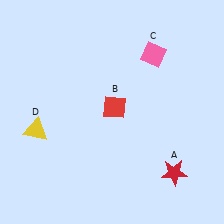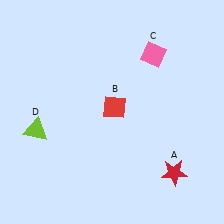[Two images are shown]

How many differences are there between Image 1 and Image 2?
There is 1 difference between the two images.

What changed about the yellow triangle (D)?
In Image 1, D is yellow. In Image 2, it changed to lime.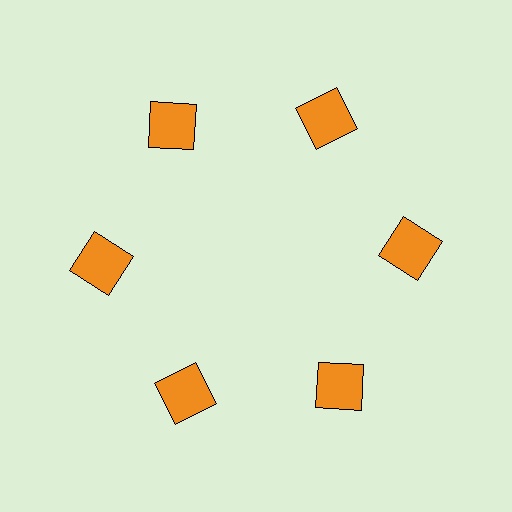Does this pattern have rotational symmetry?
Yes, this pattern has 6-fold rotational symmetry. It looks the same after rotating 60 degrees around the center.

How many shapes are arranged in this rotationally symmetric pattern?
There are 6 shapes, arranged in 6 groups of 1.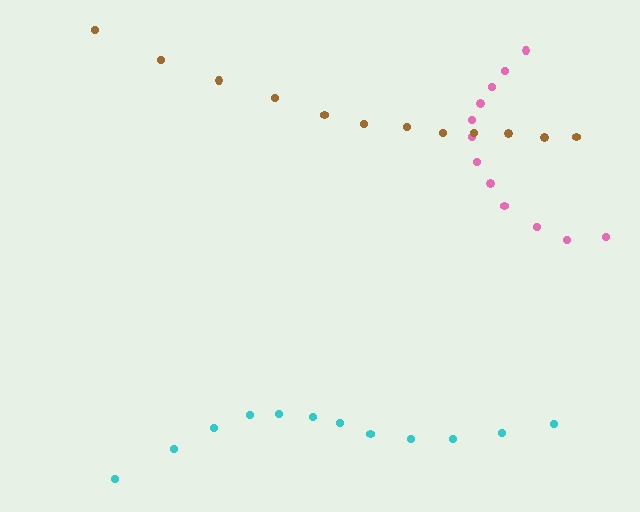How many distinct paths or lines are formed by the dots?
There are 3 distinct paths.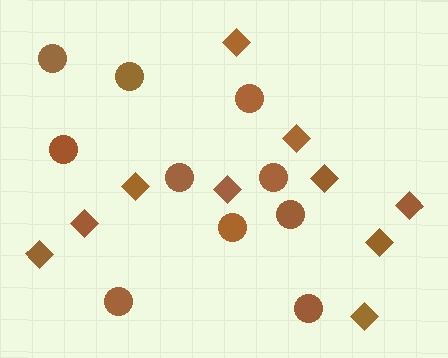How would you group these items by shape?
There are 2 groups: one group of circles (10) and one group of diamonds (10).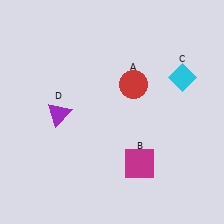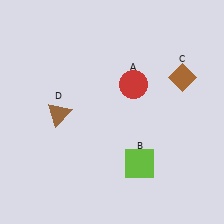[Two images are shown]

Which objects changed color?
B changed from magenta to lime. C changed from cyan to brown. D changed from purple to brown.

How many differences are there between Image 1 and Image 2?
There are 3 differences between the two images.